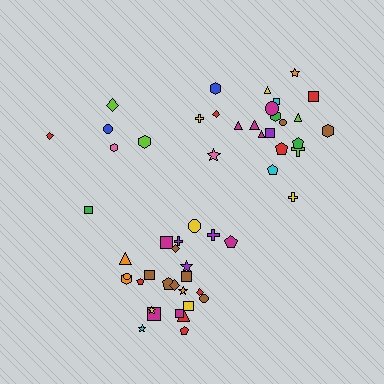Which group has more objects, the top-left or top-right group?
The top-right group.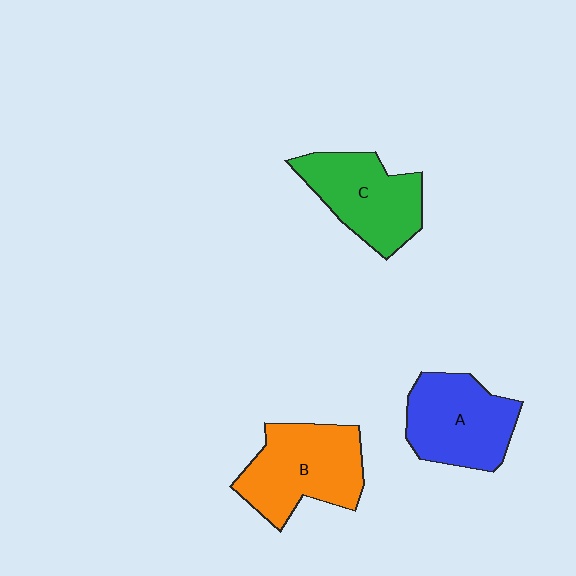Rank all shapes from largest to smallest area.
From largest to smallest: B (orange), A (blue), C (green).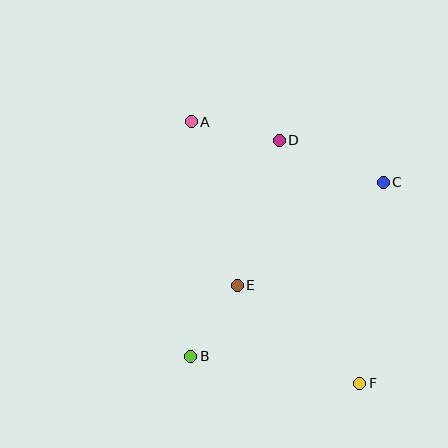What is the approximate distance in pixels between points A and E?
The distance between A and E is approximately 170 pixels.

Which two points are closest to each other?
Points B and E are closest to each other.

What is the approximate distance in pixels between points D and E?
The distance between D and E is approximately 151 pixels.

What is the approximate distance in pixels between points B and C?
The distance between B and C is approximately 259 pixels.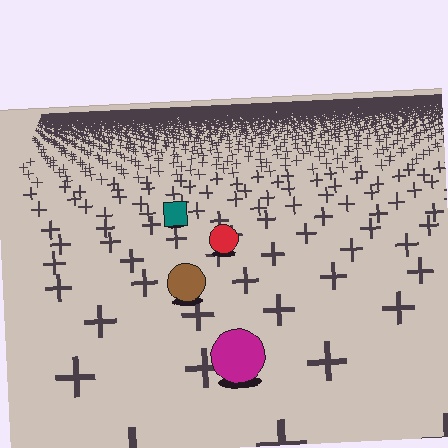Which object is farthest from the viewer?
The teal square is farthest from the viewer. It appears smaller and the ground texture around it is denser.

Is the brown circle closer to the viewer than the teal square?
Yes. The brown circle is closer — you can tell from the texture gradient: the ground texture is coarser near it.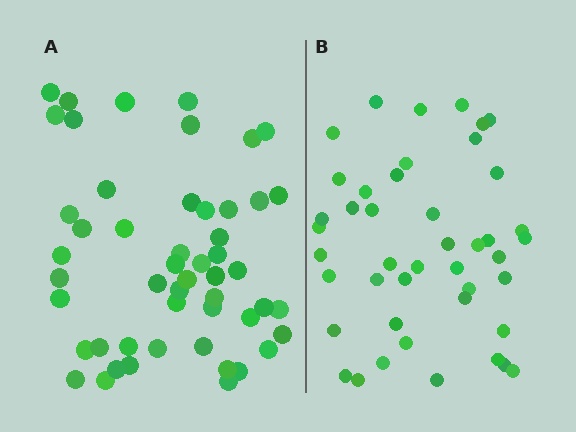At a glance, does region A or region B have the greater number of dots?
Region A (the left region) has more dots.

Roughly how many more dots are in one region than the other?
Region A has roughly 8 or so more dots than region B.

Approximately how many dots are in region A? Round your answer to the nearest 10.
About 50 dots. (The exact count is 51, which rounds to 50.)